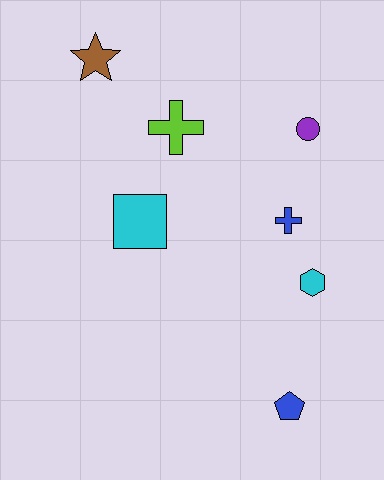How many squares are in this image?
There is 1 square.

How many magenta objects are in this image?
There are no magenta objects.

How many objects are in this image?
There are 7 objects.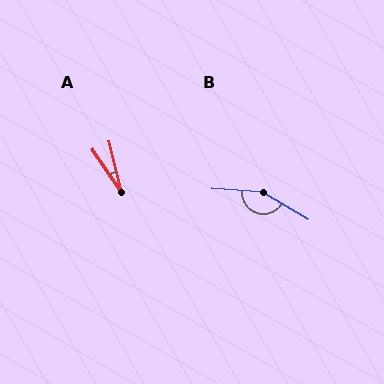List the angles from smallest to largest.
A (20°), B (153°).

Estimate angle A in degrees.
Approximately 20 degrees.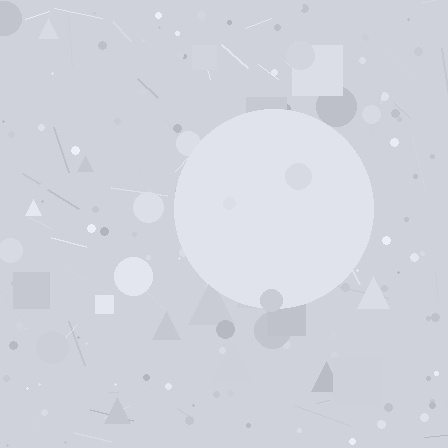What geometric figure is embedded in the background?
A circle is embedded in the background.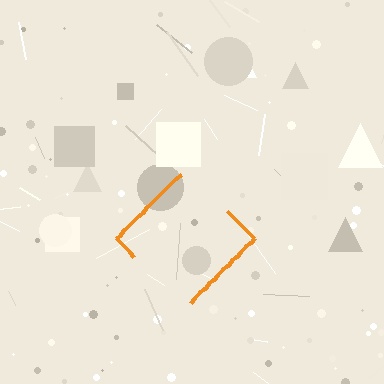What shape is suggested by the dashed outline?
The dashed outline suggests a diamond.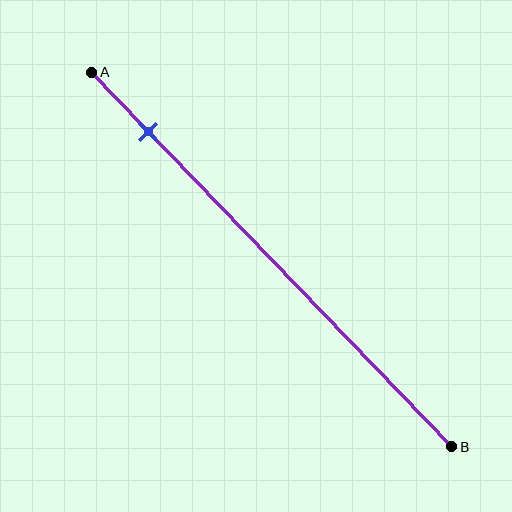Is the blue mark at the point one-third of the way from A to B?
No, the mark is at about 15% from A, not at the 33% one-third point.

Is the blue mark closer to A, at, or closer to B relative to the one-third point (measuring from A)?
The blue mark is closer to point A than the one-third point of segment AB.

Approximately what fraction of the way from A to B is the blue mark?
The blue mark is approximately 15% of the way from A to B.